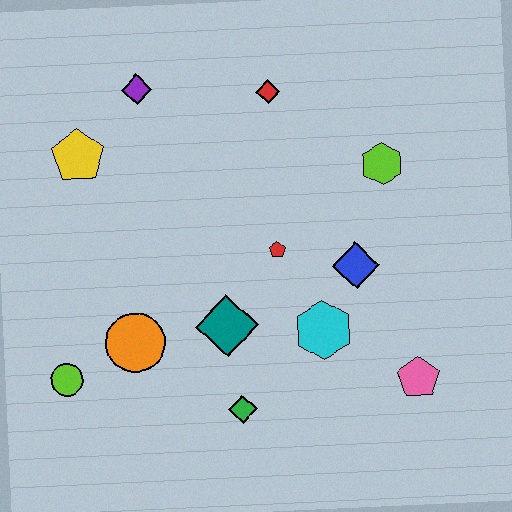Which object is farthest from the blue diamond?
The lime circle is farthest from the blue diamond.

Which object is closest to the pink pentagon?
The cyan hexagon is closest to the pink pentagon.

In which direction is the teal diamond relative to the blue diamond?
The teal diamond is to the left of the blue diamond.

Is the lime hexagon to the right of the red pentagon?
Yes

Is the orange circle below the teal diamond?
Yes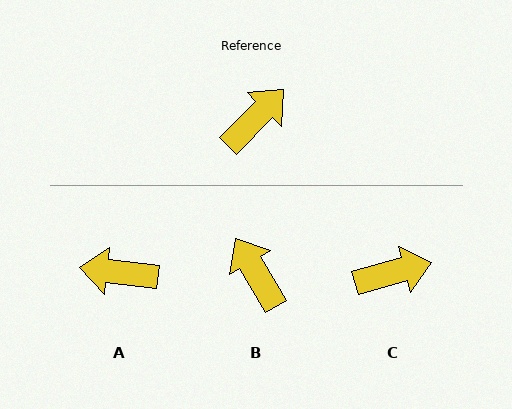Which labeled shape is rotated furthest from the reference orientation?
A, about 128 degrees away.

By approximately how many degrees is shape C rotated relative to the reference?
Approximately 31 degrees clockwise.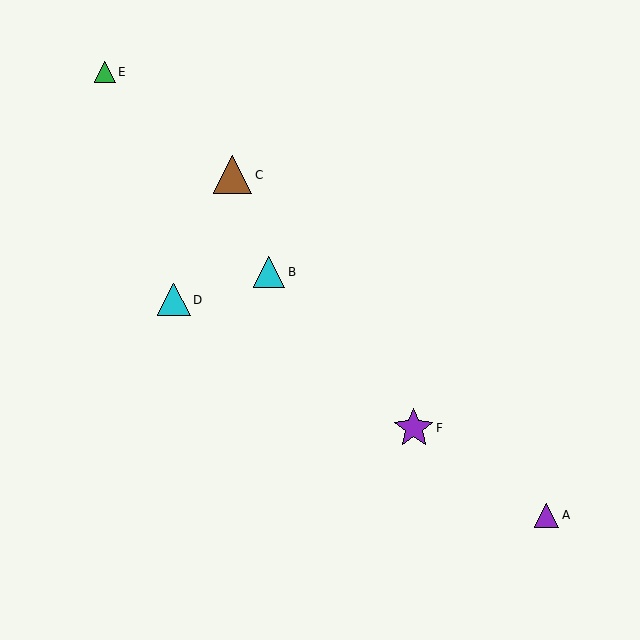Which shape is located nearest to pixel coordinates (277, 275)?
The cyan triangle (labeled B) at (269, 272) is nearest to that location.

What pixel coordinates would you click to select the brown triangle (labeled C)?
Click at (233, 175) to select the brown triangle C.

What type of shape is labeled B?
Shape B is a cyan triangle.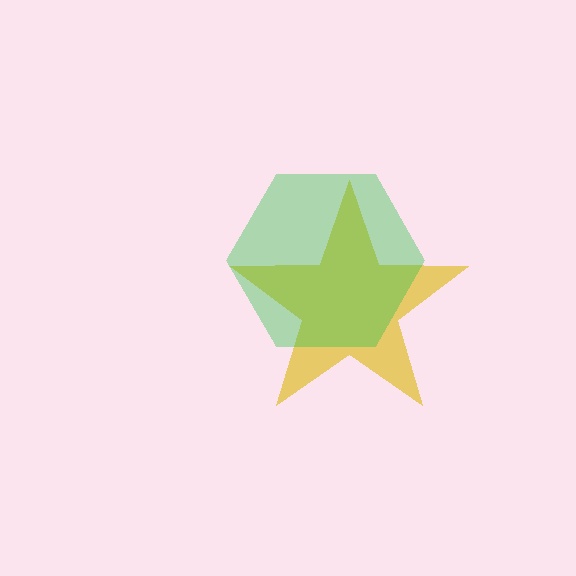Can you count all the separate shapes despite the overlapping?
Yes, there are 2 separate shapes.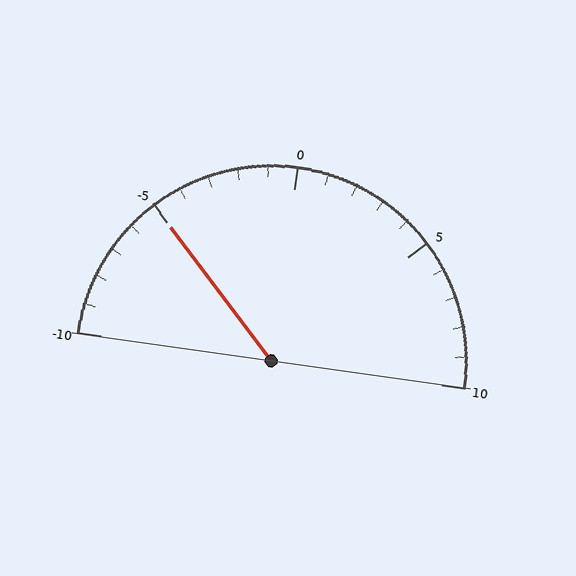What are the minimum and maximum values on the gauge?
The gauge ranges from -10 to 10.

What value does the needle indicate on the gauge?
The needle indicates approximately -5.